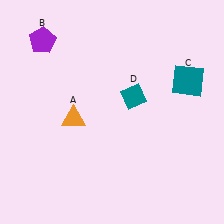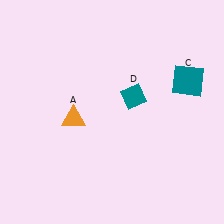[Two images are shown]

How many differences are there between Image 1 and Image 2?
There is 1 difference between the two images.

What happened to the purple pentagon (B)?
The purple pentagon (B) was removed in Image 2. It was in the top-left area of Image 1.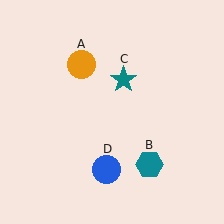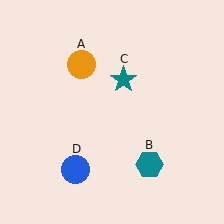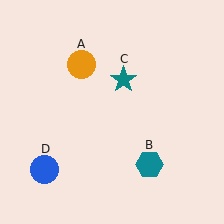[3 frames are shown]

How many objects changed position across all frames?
1 object changed position: blue circle (object D).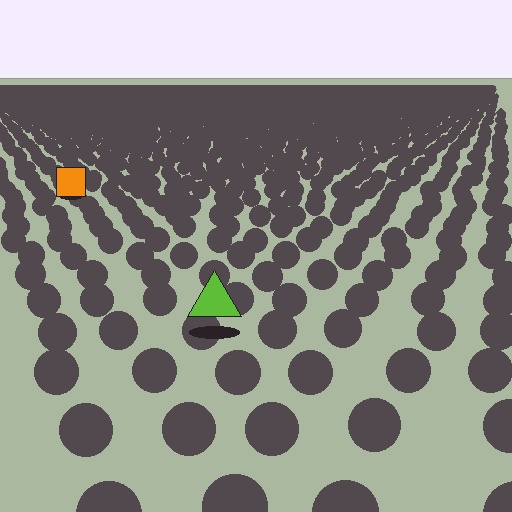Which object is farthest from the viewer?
The orange square is farthest from the viewer. It appears smaller and the ground texture around it is denser.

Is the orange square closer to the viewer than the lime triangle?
No. The lime triangle is closer — you can tell from the texture gradient: the ground texture is coarser near it.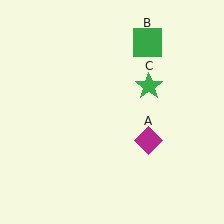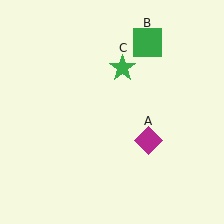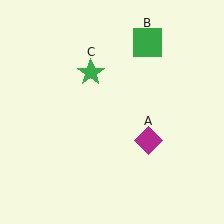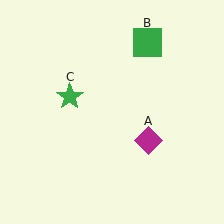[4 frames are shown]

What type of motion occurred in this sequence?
The green star (object C) rotated counterclockwise around the center of the scene.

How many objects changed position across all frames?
1 object changed position: green star (object C).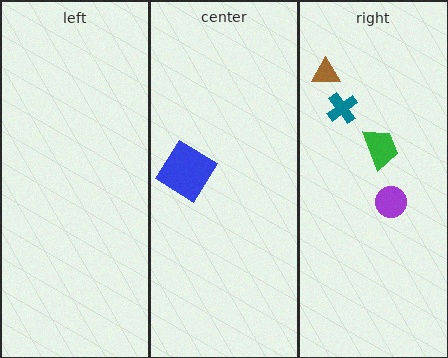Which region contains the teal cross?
The right region.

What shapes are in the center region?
The blue diamond.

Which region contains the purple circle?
The right region.